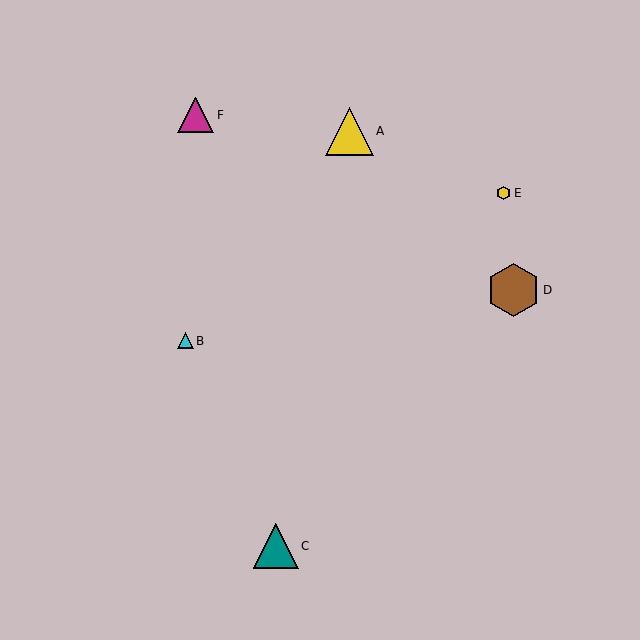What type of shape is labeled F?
Shape F is a magenta triangle.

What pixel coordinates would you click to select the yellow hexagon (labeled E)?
Click at (504, 193) to select the yellow hexagon E.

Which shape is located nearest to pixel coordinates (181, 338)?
The cyan triangle (labeled B) at (186, 341) is nearest to that location.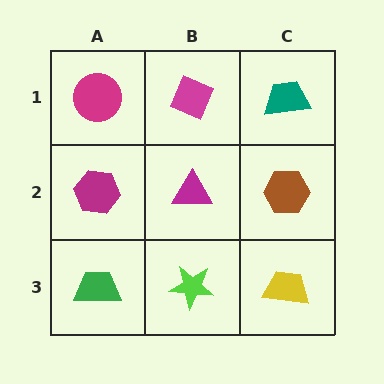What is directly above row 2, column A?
A magenta circle.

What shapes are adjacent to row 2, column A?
A magenta circle (row 1, column A), a green trapezoid (row 3, column A), a magenta triangle (row 2, column B).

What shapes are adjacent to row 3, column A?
A magenta hexagon (row 2, column A), a lime star (row 3, column B).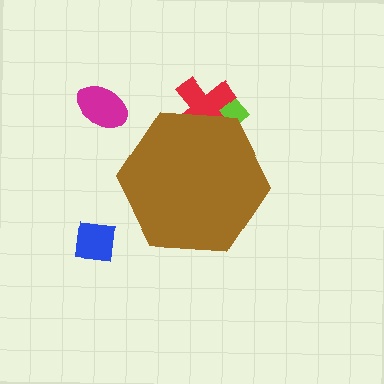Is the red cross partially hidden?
Yes, the red cross is partially hidden behind the brown hexagon.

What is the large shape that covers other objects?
A brown hexagon.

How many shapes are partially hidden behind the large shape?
2 shapes are partially hidden.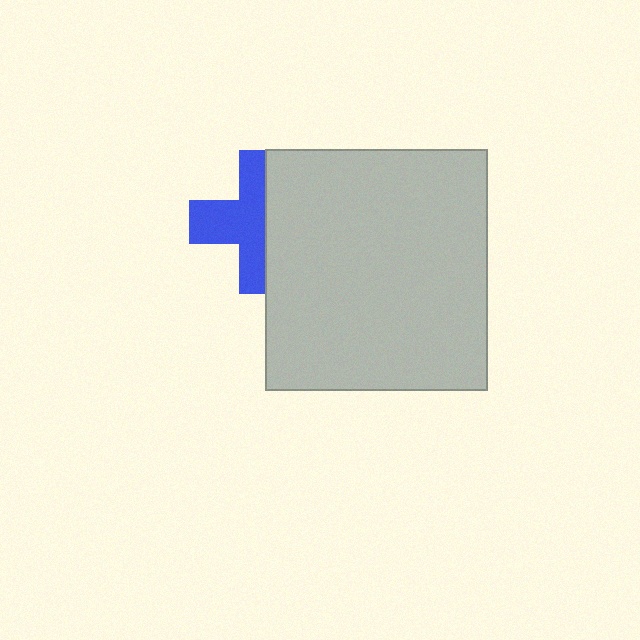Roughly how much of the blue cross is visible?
About half of it is visible (roughly 55%).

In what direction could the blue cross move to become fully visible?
The blue cross could move left. That would shift it out from behind the light gray rectangle entirely.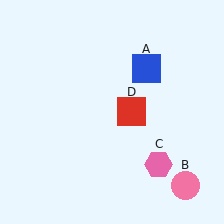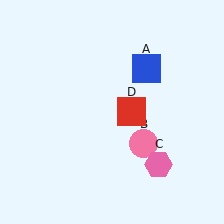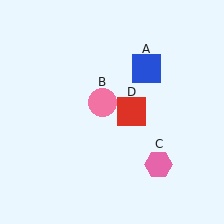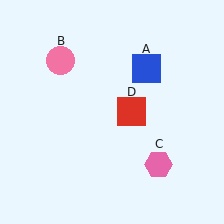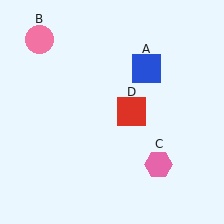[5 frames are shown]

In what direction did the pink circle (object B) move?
The pink circle (object B) moved up and to the left.